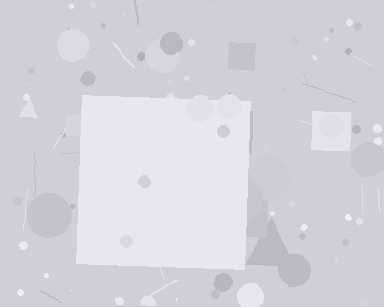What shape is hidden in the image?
A square is hidden in the image.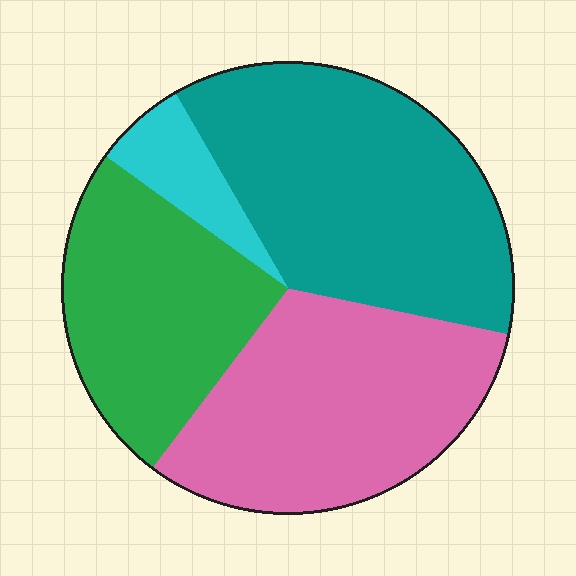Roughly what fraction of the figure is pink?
Pink takes up between a sixth and a third of the figure.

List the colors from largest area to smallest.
From largest to smallest: teal, pink, green, cyan.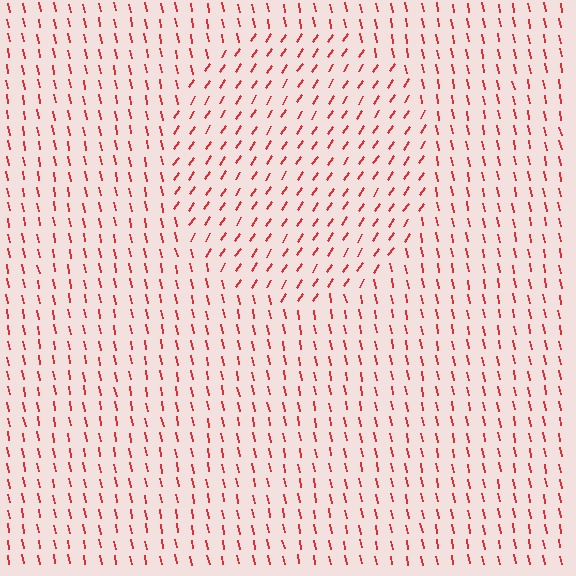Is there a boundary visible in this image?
Yes, there is a texture boundary formed by a change in line orientation.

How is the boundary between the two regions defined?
The boundary is defined purely by a change in line orientation (approximately 45 degrees difference). All lines are the same color and thickness.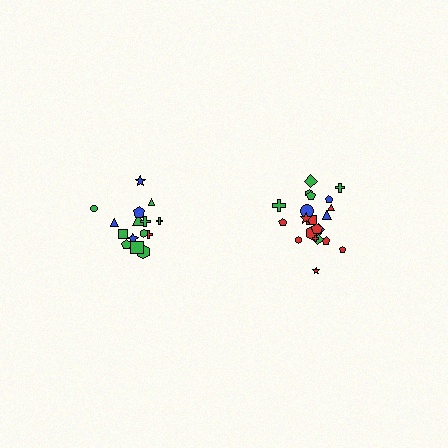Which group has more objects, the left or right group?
The right group.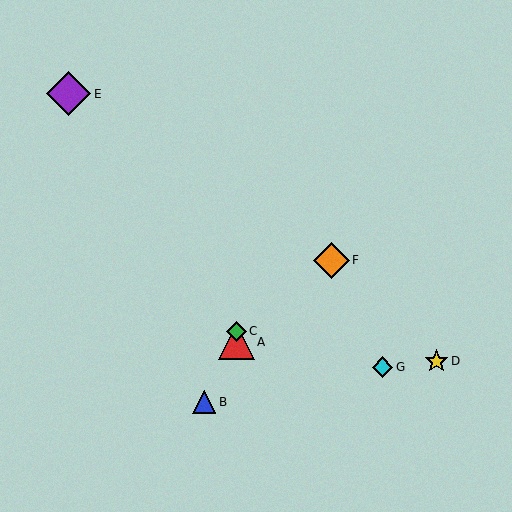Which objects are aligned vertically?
Objects A, C are aligned vertically.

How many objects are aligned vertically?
2 objects (A, C) are aligned vertically.